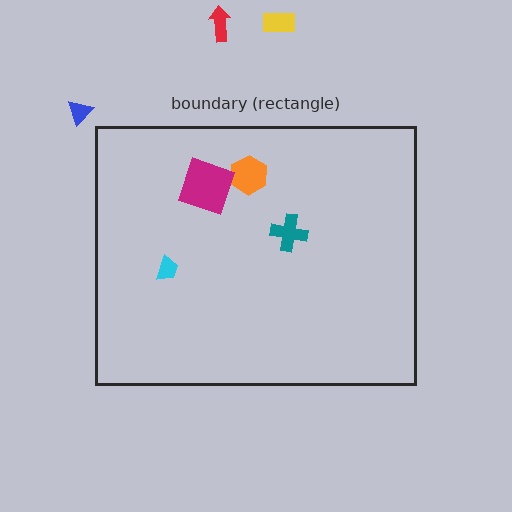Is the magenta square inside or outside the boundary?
Inside.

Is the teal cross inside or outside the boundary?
Inside.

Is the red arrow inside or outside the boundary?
Outside.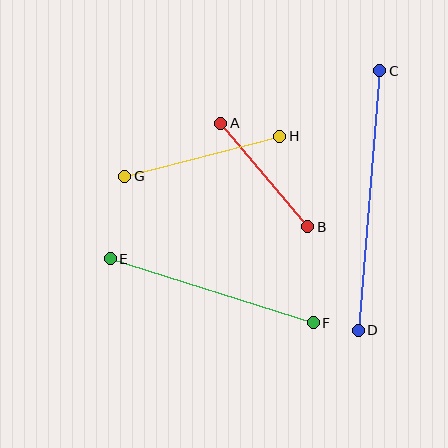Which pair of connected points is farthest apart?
Points C and D are farthest apart.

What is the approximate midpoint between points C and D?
The midpoint is at approximately (369, 201) pixels.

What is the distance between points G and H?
The distance is approximately 160 pixels.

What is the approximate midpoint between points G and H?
The midpoint is at approximately (202, 156) pixels.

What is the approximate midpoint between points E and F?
The midpoint is at approximately (212, 291) pixels.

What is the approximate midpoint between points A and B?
The midpoint is at approximately (264, 175) pixels.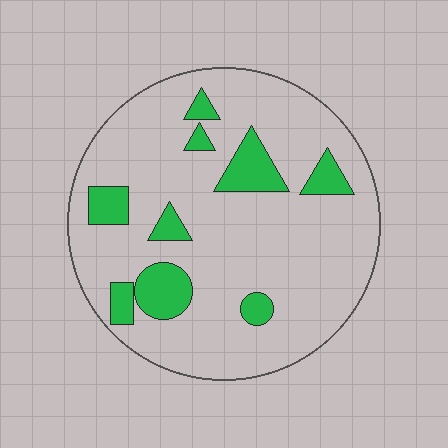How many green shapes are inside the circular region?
9.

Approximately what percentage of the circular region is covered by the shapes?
Approximately 15%.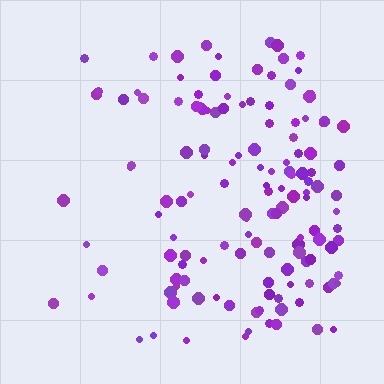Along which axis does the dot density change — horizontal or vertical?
Horizontal.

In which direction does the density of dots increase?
From left to right, with the right side densest.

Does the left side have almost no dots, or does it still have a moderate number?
Still a moderate number, just noticeably fewer than the right.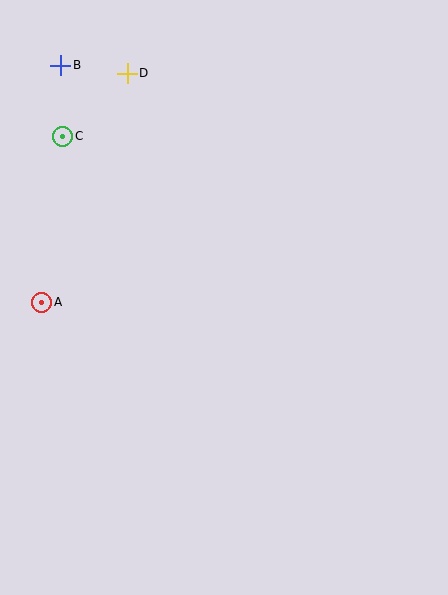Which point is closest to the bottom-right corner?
Point A is closest to the bottom-right corner.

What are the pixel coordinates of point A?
Point A is at (42, 302).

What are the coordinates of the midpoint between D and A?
The midpoint between D and A is at (85, 188).